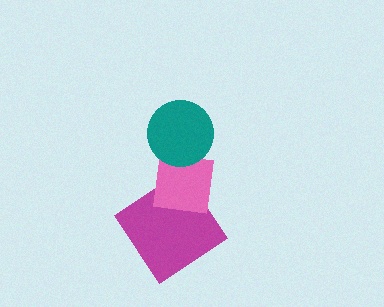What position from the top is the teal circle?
The teal circle is 1st from the top.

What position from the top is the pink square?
The pink square is 2nd from the top.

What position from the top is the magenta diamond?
The magenta diamond is 3rd from the top.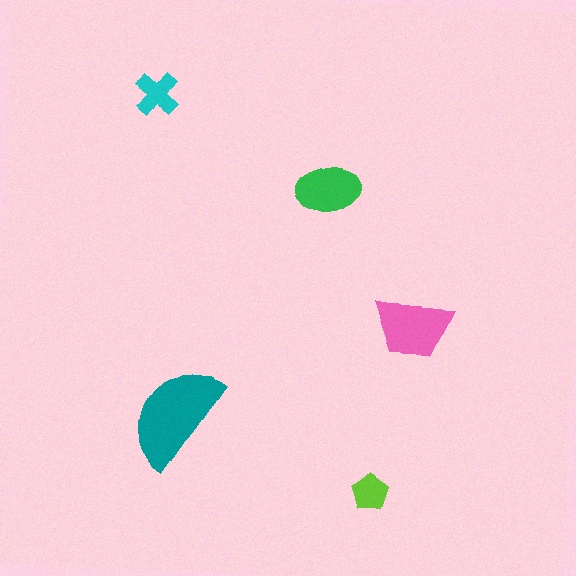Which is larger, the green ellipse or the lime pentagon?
The green ellipse.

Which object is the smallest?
The lime pentagon.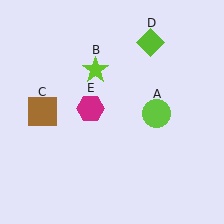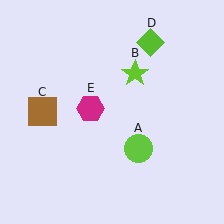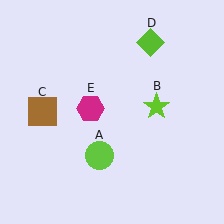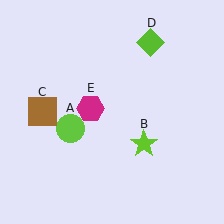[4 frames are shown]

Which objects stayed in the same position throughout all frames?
Brown square (object C) and lime diamond (object D) and magenta hexagon (object E) remained stationary.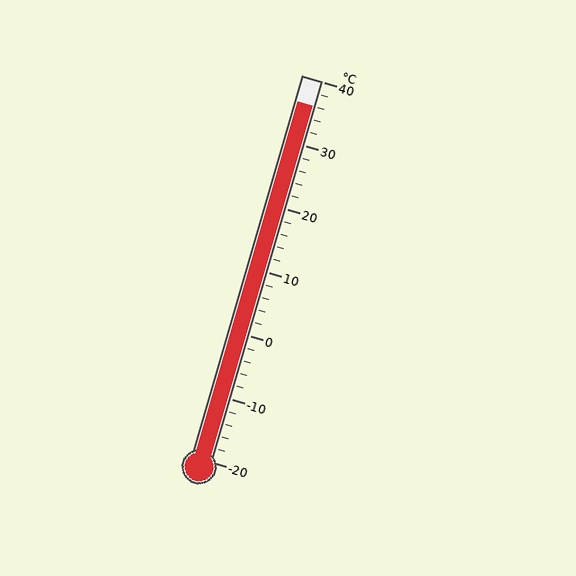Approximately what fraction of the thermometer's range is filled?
The thermometer is filled to approximately 95% of its range.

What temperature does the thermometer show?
The thermometer shows approximately 36°C.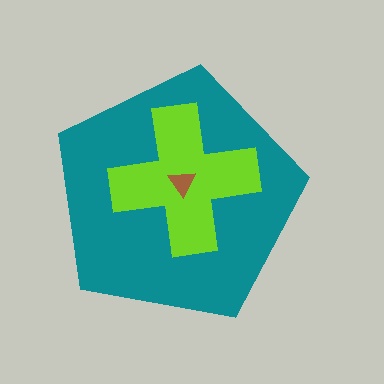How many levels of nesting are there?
3.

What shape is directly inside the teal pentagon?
The lime cross.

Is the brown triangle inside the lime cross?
Yes.